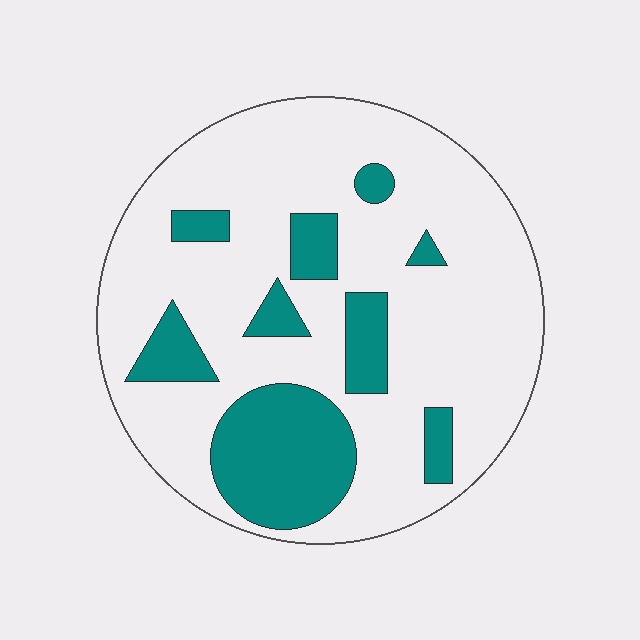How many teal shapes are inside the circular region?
9.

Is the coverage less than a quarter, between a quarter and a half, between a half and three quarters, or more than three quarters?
Less than a quarter.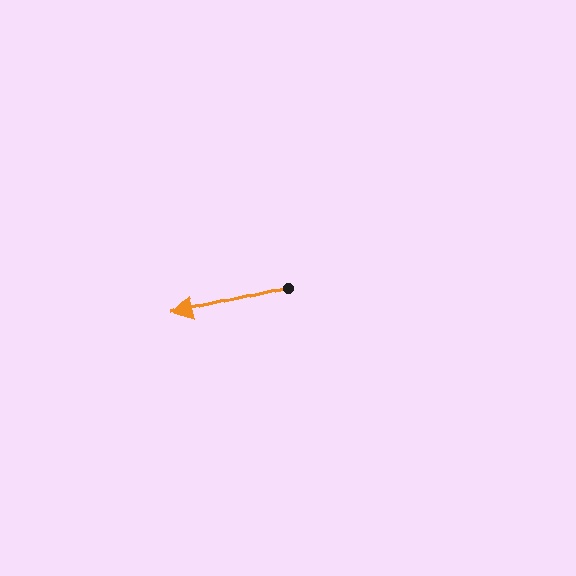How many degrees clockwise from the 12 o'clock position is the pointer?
Approximately 256 degrees.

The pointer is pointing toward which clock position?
Roughly 9 o'clock.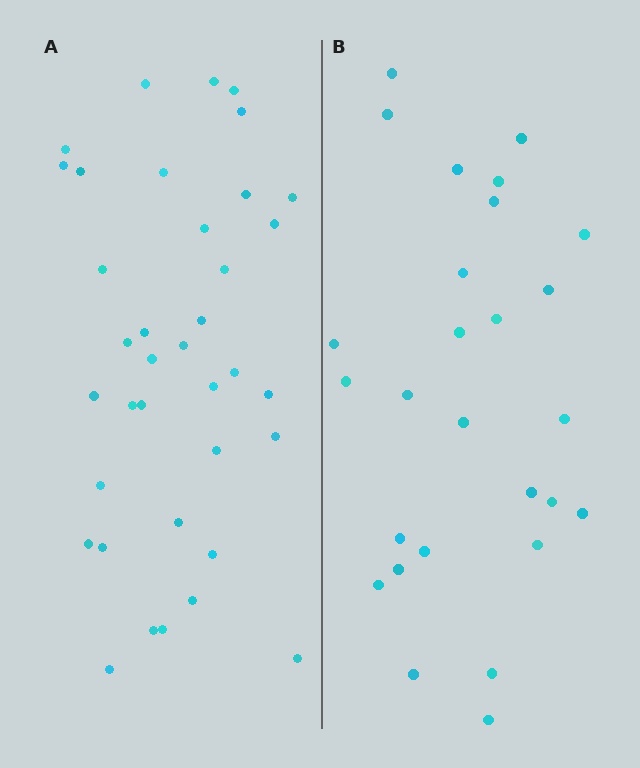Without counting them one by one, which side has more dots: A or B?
Region A (the left region) has more dots.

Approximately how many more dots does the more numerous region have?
Region A has roughly 10 or so more dots than region B.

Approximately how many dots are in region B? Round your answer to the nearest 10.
About 30 dots. (The exact count is 27, which rounds to 30.)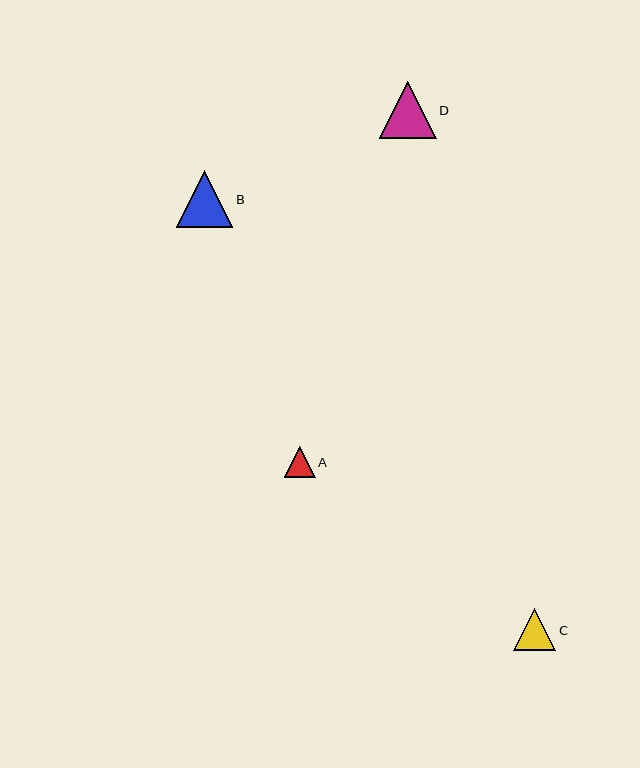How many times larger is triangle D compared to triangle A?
Triangle D is approximately 1.9 times the size of triangle A.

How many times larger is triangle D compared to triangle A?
Triangle D is approximately 1.9 times the size of triangle A.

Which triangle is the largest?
Triangle D is the largest with a size of approximately 57 pixels.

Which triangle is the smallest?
Triangle A is the smallest with a size of approximately 30 pixels.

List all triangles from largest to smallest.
From largest to smallest: D, B, C, A.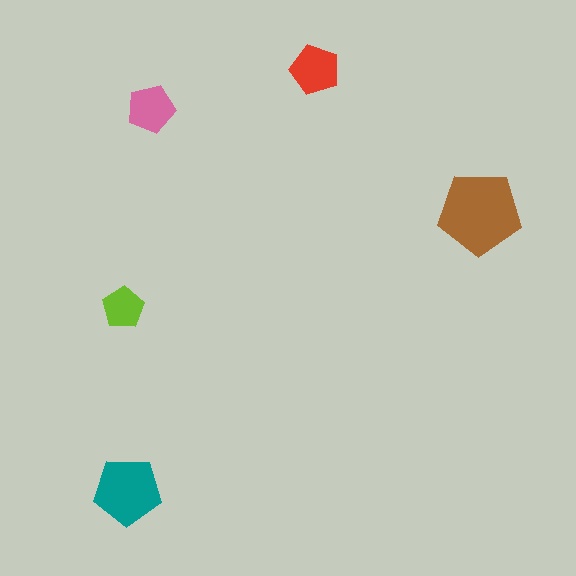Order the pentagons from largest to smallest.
the brown one, the teal one, the red one, the pink one, the lime one.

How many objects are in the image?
There are 5 objects in the image.